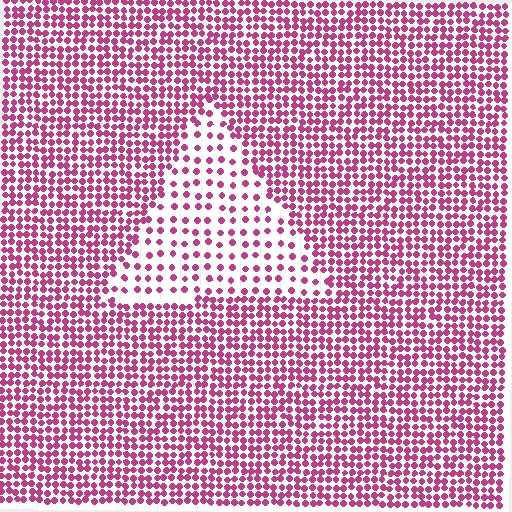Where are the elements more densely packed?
The elements are more densely packed outside the triangle boundary.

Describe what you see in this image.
The image contains small magenta elements arranged at two different densities. A triangle-shaped region is visible where the elements are less densely packed than the surrounding area.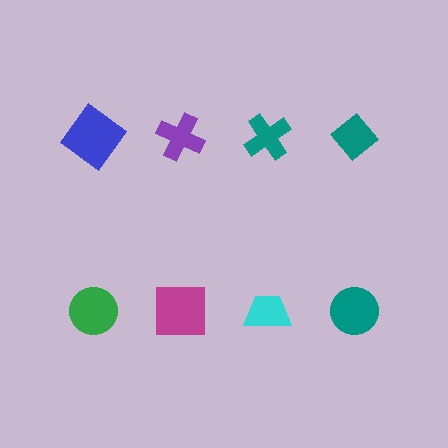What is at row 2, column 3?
A cyan trapezoid.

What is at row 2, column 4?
A teal circle.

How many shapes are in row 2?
4 shapes.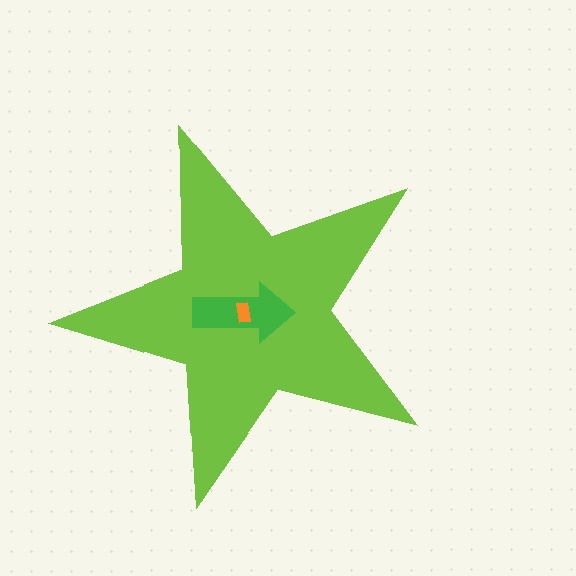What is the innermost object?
The orange rectangle.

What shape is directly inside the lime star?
The green arrow.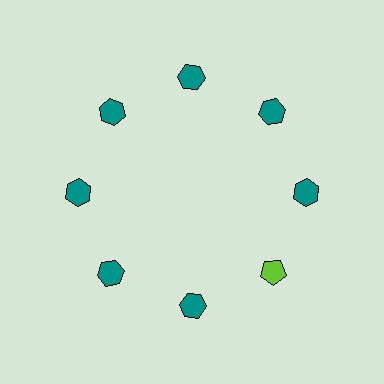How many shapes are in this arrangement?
There are 8 shapes arranged in a ring pattern.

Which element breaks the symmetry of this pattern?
The lime pentagon at roughly the 4 o'clock position breaks the symmetry. All other shapes are teal hexagons.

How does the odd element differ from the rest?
It differs in both color (lime instead of teal) and shape (pentagon instead of hexagon).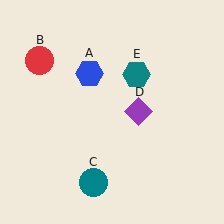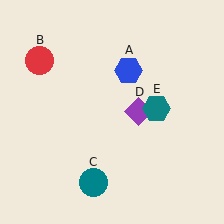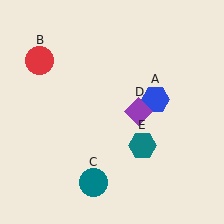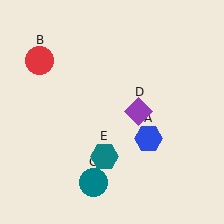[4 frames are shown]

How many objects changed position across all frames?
2 objects changed position: blue hexagon (object A), teal hexagon (object E).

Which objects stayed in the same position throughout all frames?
Red circle (object B) and teal circle (object C) and purple diamond (object D) remained stationary.